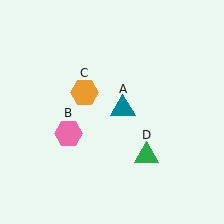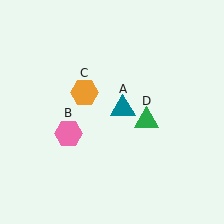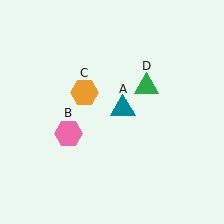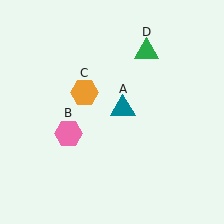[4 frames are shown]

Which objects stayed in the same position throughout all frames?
Teal triangle (object A) and pink hexagon (object B) and orange hexagon (object C) remained stationary.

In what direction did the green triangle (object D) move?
The green triangle (object D) moved up.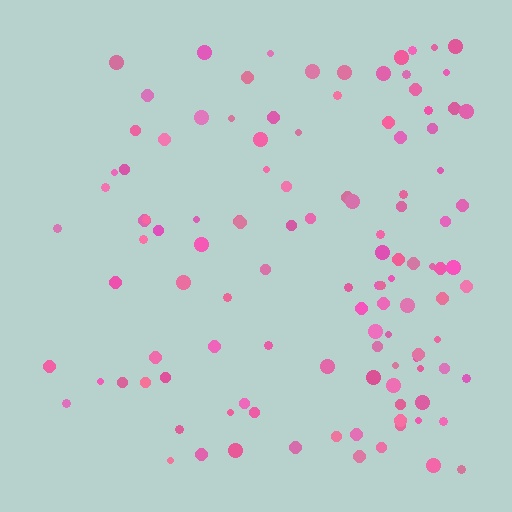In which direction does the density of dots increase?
From left to right, with the right side densest.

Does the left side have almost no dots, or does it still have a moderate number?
Still a moderate number, just noticeably fewer than the right.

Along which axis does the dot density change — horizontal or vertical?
Horizontal.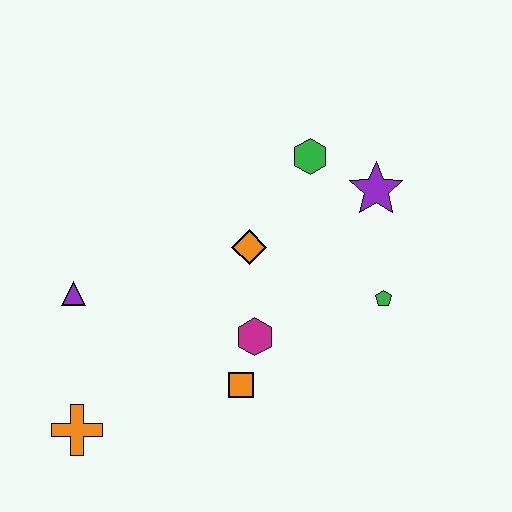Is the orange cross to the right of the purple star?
No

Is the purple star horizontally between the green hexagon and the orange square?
No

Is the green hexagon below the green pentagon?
No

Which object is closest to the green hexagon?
The purple star is closest to the green hexagon.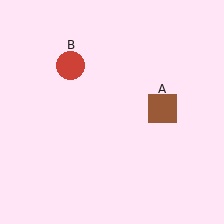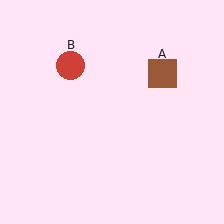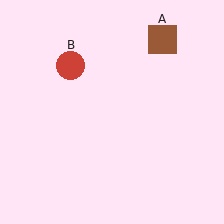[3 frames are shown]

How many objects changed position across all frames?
1 object changed position: brown square (object A).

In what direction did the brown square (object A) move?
The brown square (object A) moved up.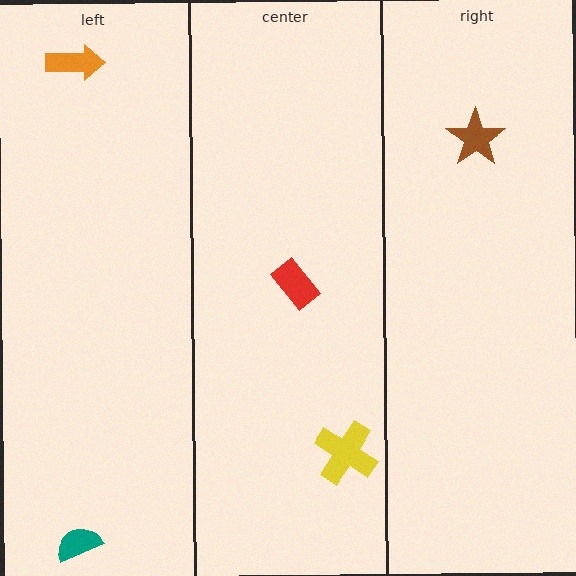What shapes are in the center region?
The yellow cross, the red rectangle.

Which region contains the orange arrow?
The left region.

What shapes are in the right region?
The brown star.